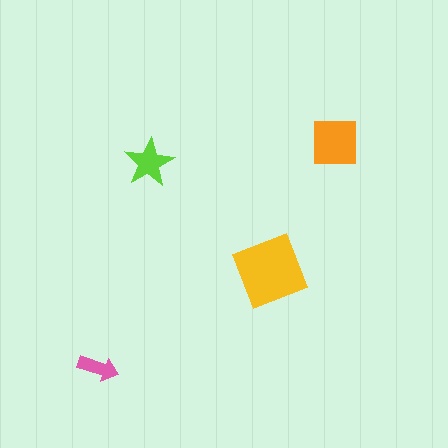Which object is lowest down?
The pink arrow is bottommost.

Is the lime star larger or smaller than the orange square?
Smaller.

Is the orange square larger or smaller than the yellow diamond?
Smaller.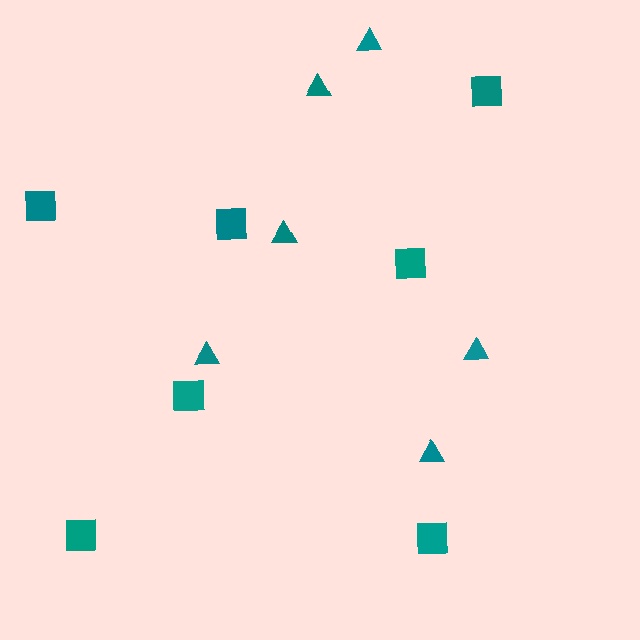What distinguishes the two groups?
There are 2 groups: one group of squares (7) and one group of triangles (6).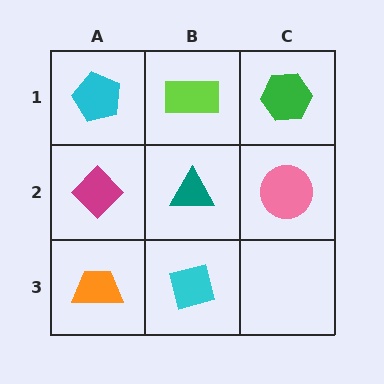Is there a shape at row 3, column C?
No, that cell is empty.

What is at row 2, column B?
A teal triangle.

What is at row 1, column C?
A green hexagon.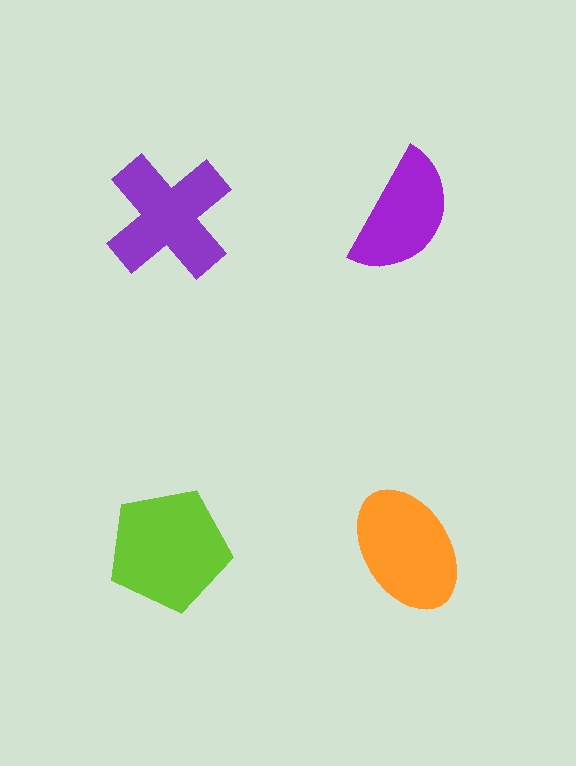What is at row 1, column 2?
A purple semicircle.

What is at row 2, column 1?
A lime pentagon.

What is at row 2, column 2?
An orange ellipse.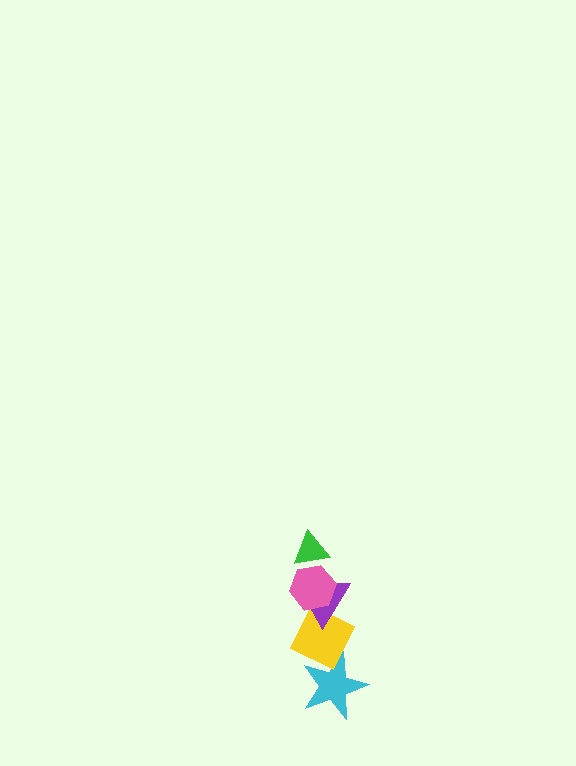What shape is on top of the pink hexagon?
The green triangle is on top of the pink hexagon.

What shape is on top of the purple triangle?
The pink hexagon is on top of the purple triangle.